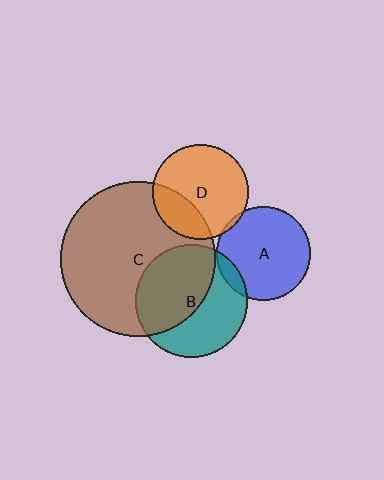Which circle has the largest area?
Circle C (brown).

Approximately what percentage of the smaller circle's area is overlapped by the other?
Approximately 50%.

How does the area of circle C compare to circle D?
Approximately 2.6 times.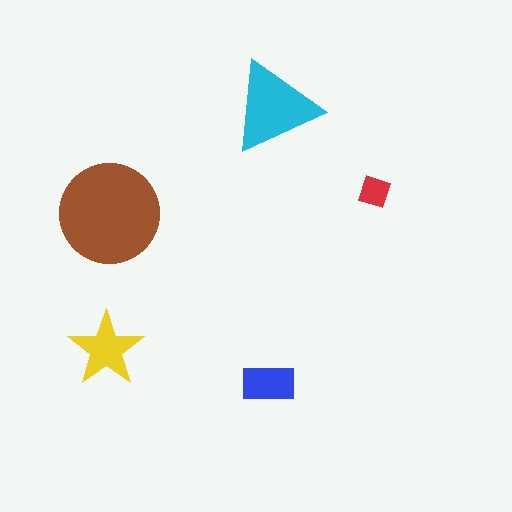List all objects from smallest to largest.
The red diamond, the blue rectangle, the yellow star, the cyan triangle, the brown circle.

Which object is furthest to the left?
The yellow star is leftmost.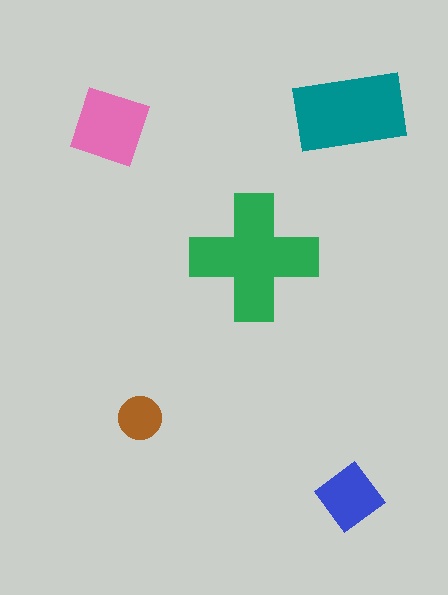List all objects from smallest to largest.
The brown circle, the blue diamond, the pink diamond, the teal rectangle, the green cross.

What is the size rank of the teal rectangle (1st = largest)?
2nd.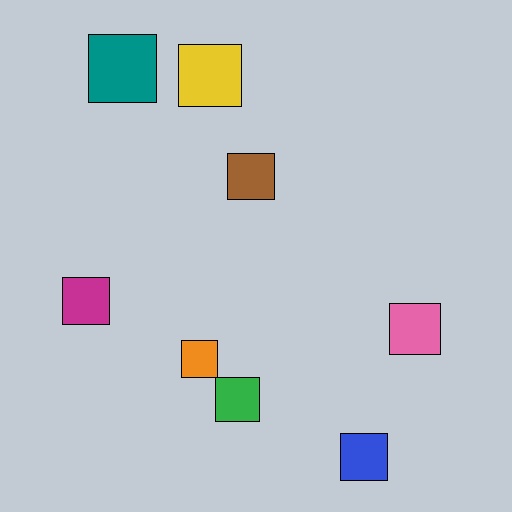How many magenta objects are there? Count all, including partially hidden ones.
There is 1 magenta object.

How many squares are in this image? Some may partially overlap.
There are 8 squares.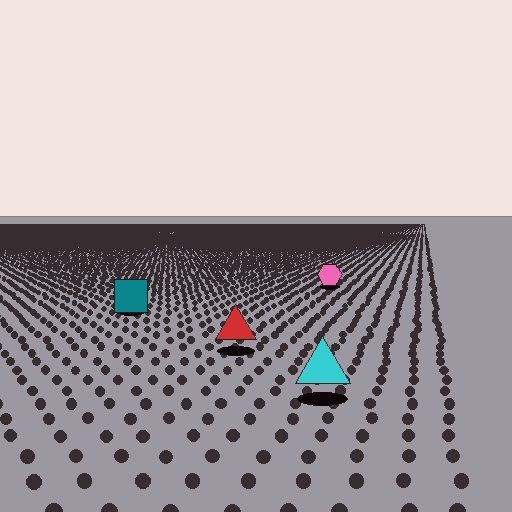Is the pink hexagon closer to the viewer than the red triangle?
No. The red triangle is closer — you can tell from the texture gradient: the ground texture is coarser near it.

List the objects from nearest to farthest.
From nearest to farthest: the cyan triangle, the red triangle, the teal square, the pink hexagon.